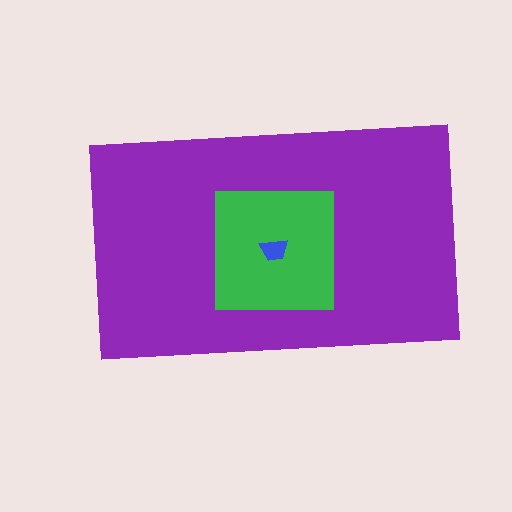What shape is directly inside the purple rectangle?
The green square.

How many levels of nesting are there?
3.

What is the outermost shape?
The purple rectangle.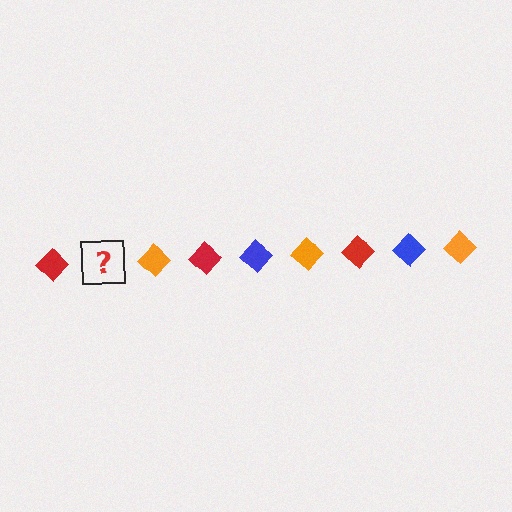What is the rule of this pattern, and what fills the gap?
The rule is that the pattern cycles through red, blue, orange diamonds. The gap should be filled with a blue diamond.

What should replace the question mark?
The question mark should be replaced with a blue diamond.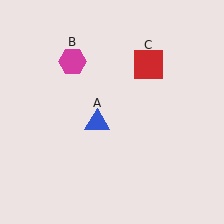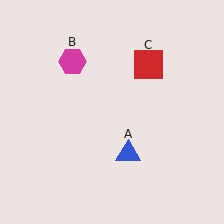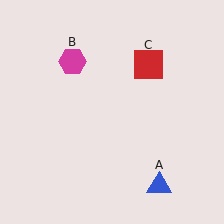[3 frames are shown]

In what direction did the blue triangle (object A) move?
The blue triangle (object A) moved down and to the right.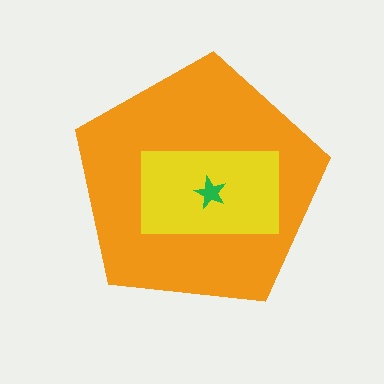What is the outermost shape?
The orange pentagon.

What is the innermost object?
The green star.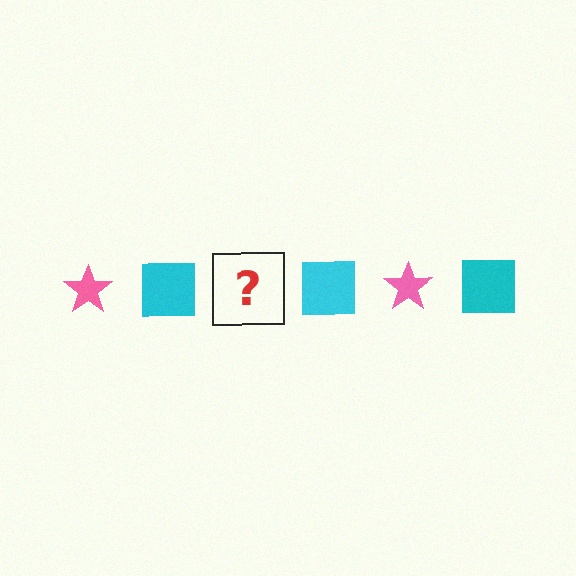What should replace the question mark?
The question mark should be replaced with a pink star.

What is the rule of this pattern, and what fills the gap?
The rule is that the pattern alternates between pink star and cyan square. The gap should be filled with a pink star.